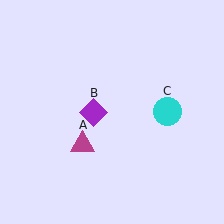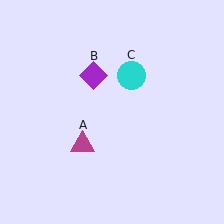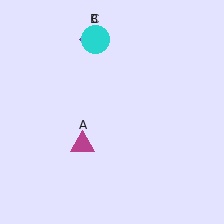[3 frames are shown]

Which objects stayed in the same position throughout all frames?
Magenta triangle (object A) remained stationary.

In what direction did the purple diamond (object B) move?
The purple diamond (object B) moved up.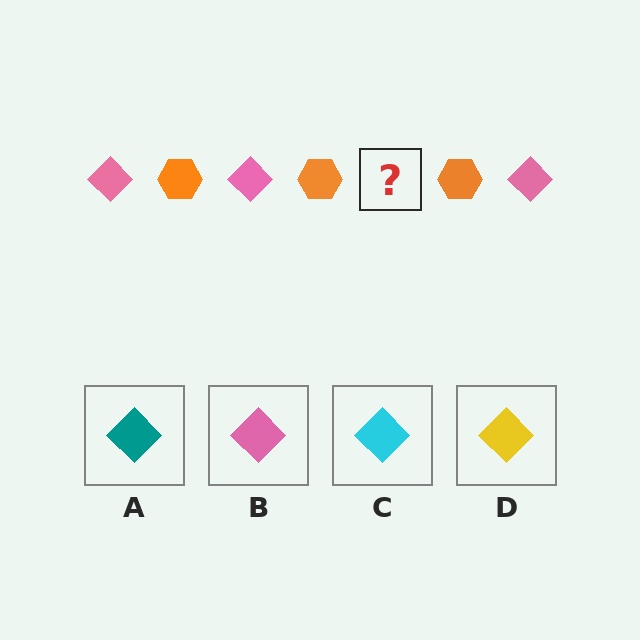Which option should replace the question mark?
Option B.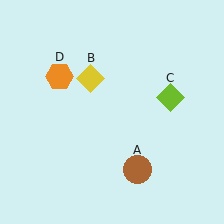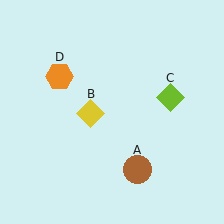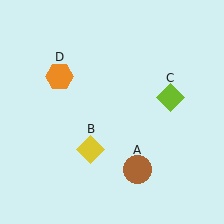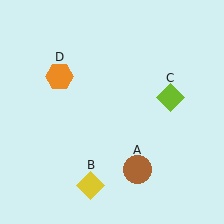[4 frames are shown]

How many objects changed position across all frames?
1 object changed position: yellow diamond (object B).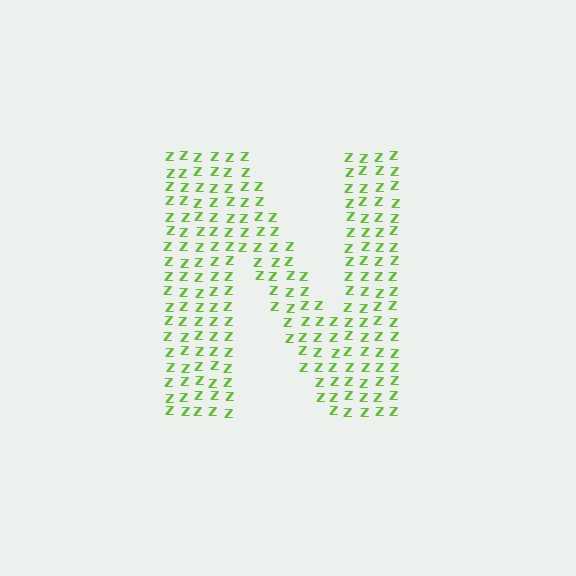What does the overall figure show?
The overall figure shows the letter N.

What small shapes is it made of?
It is made of small letter Z's.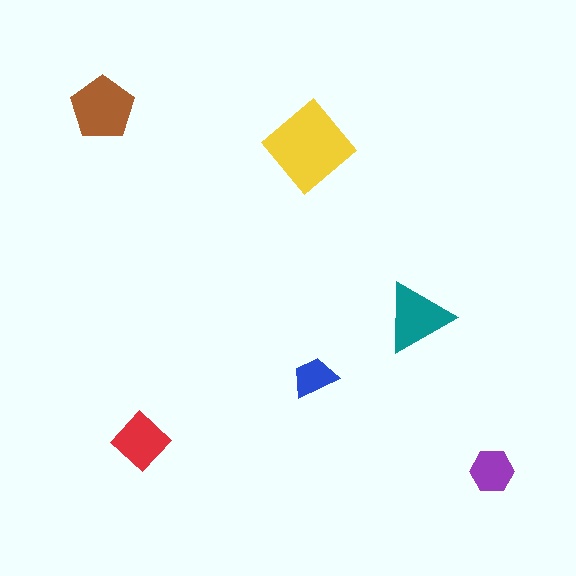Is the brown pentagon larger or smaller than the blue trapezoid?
Larger.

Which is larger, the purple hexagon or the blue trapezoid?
The purple hexagon.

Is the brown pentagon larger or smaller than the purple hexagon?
Larger.